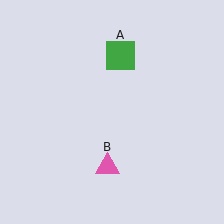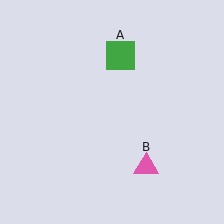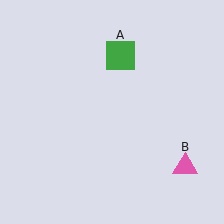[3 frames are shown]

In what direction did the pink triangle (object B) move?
The pink triangle (object B) moved right.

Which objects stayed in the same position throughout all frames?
Green square (object A) remained stationary.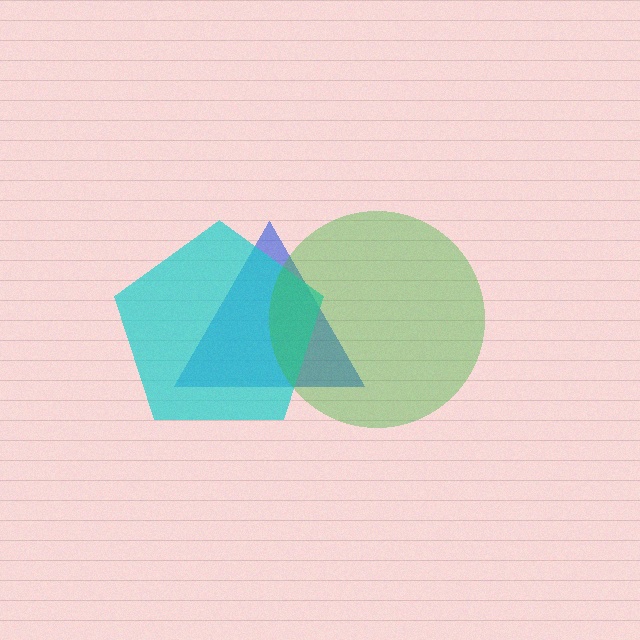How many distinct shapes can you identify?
There are 3 distinct shapes: a blue triangle, a cyan pentagon, a green circle.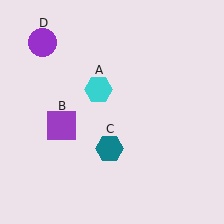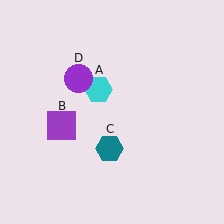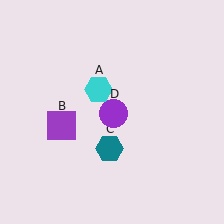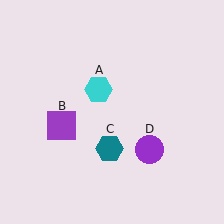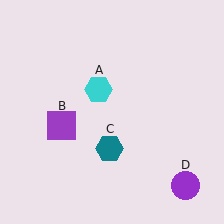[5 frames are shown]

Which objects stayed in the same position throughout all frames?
Cyan hexagon (object A) and purple square (object B) and teal hexagon (object C) remained stationary.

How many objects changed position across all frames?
1 object changed position: purple circle (object D).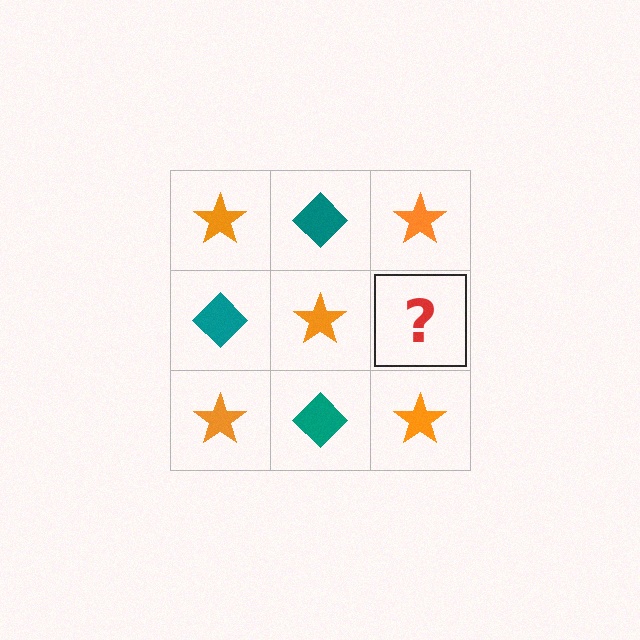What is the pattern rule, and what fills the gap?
The rule is that it alternates orange star and teal diamond in a checkerboard pattern. The gap should be filled with a teal diamond.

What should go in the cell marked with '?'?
The missing cell should contain a teal diamond.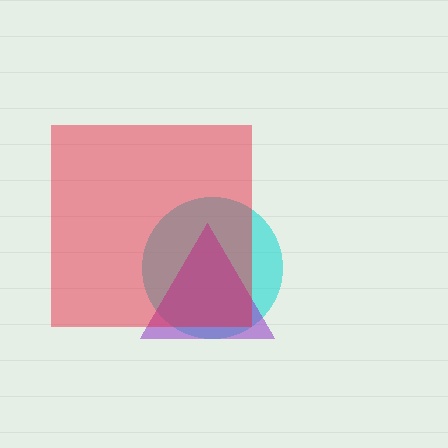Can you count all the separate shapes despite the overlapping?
Yes, there are 3 separate shapes.